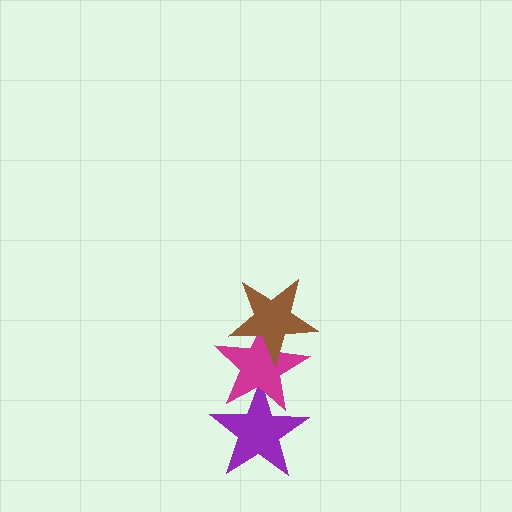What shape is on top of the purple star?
The magenta star is on top of the purple star.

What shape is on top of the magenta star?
The brown star is on top of the magenta star.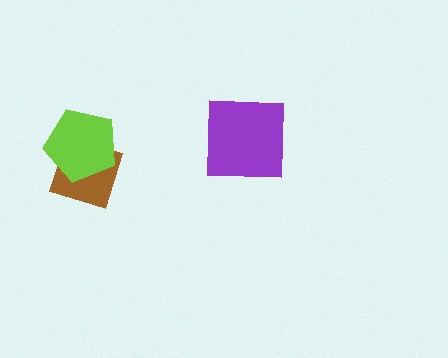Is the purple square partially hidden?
No, no other shape covers it.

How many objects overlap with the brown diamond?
1 object overlaps with the brown diamond.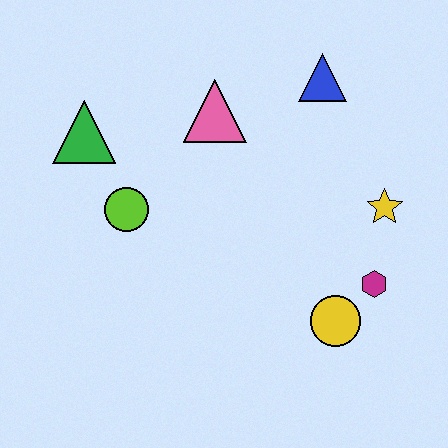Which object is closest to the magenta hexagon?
The yellow circle is closest to the magenta hexagon.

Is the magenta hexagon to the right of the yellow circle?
Yes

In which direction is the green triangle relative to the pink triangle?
The green triangle is to the left of the pink triangle.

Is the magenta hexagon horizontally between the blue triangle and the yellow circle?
No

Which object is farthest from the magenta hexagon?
The green triangle is farthest from the magenta hexagon.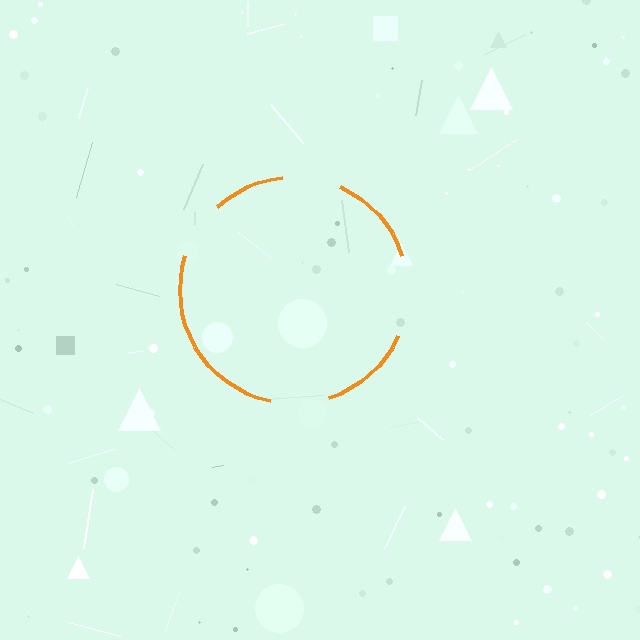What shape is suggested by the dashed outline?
The dashed outline suggests a circle.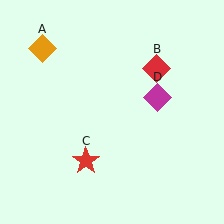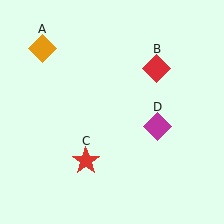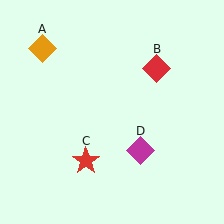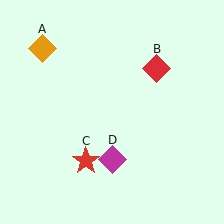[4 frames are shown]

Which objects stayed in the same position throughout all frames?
Orange diamond (object A) and red diamond (object B) and red star (object C) remained stationary.